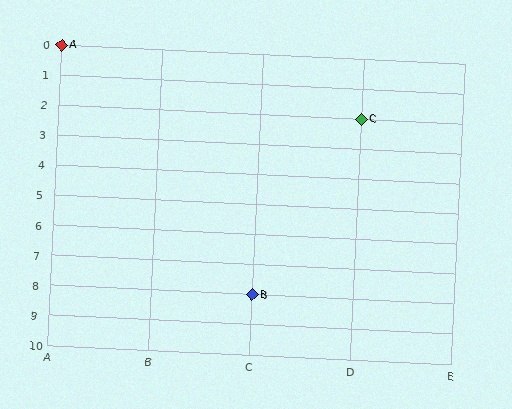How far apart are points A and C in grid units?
Points A and C are 3 columns and 2 rows apart (about 3.6 grid units diagonally).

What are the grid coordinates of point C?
Point C is at grid coordinates (D, 2).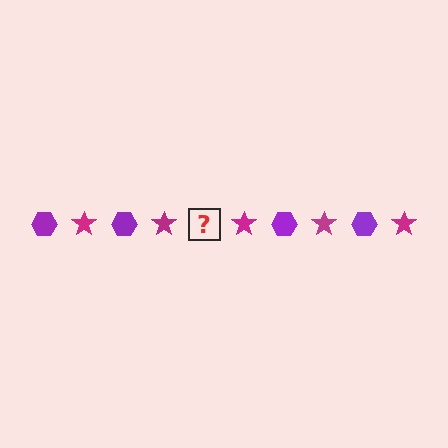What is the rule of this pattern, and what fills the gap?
The rule is that the pattern alternates between purple hexagon and magenta star. The gap should be filled with a purple hexagon.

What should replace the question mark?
The question mark should be replaced with a purple hexagon.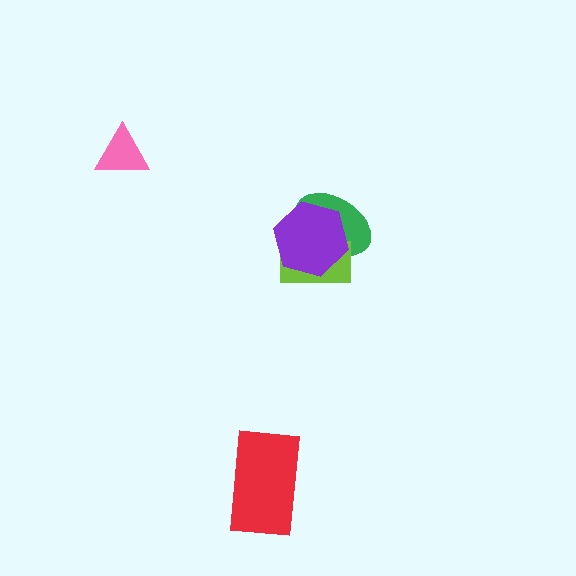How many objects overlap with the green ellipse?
2 objects overlap with the green ellipse.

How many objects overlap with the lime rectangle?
2 objects overlap with the lime rectangle.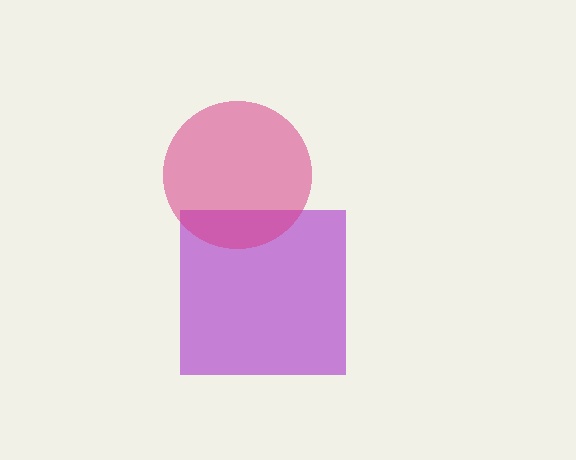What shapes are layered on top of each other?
The layered shapes are: a purple square, a magenta circle.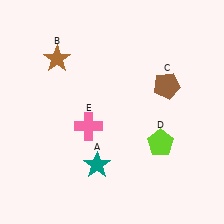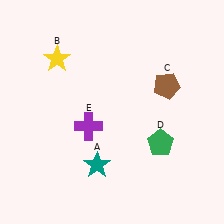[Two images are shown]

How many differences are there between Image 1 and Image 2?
There are 3 differences between the two images.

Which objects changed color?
B changed from brown to yellow. D changed from lime to green. E changed from pink to purple.